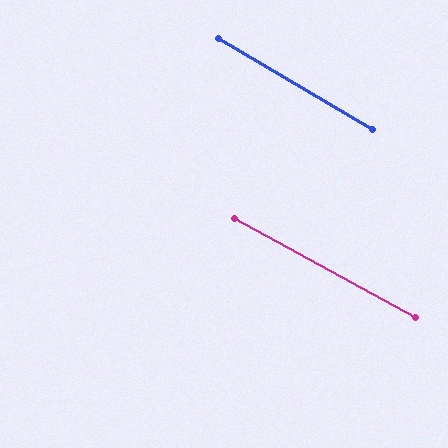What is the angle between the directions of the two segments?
Approximately 2 degrees.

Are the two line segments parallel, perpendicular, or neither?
Parallel — their directions differ by only 1.9°.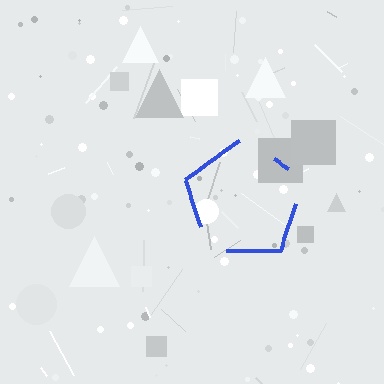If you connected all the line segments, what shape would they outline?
They would outline a pentagon.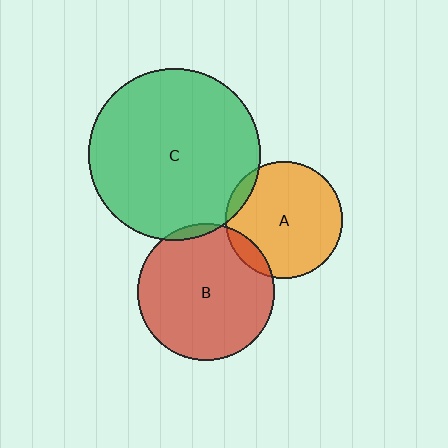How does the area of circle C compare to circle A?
Approximately 2.2 times.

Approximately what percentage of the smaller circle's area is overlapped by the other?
Approximately 5%.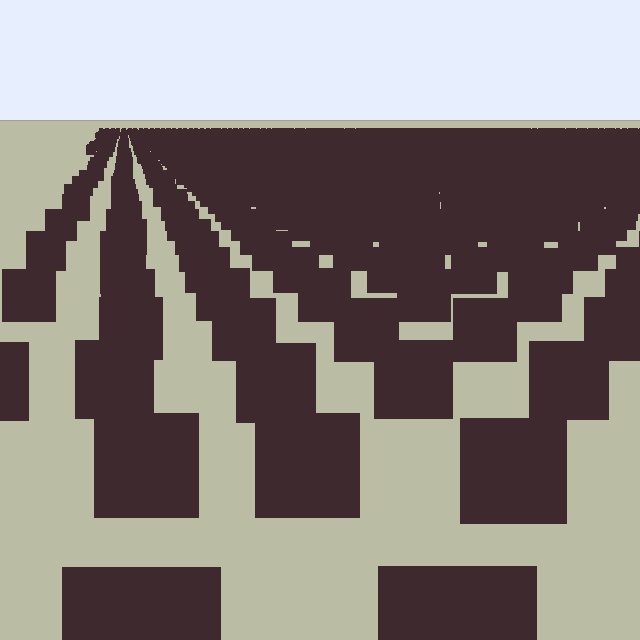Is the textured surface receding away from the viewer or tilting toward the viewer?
The surface is receding away from the viewer. Texture elements get smaller and denser toward the top.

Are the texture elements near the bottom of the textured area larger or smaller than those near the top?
Larger. Near the bottom, elements are closer to the viewer and appear at a bigger on-screen size.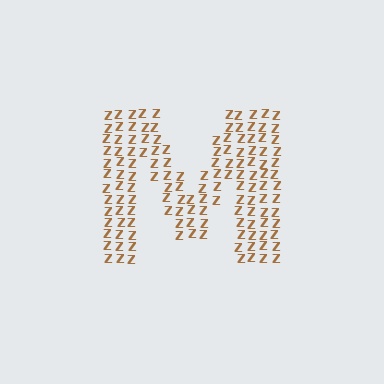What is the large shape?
The large shape is the letter M.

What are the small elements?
The small elements are letter Z's.